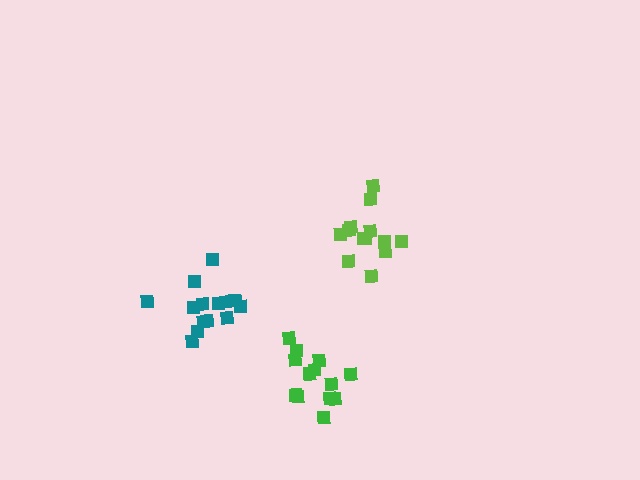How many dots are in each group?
Group 1: 13 dots, Group 2: 14 dots, Group 3: 13 dots (40 total).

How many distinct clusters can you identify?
There are 3 distinct clusters.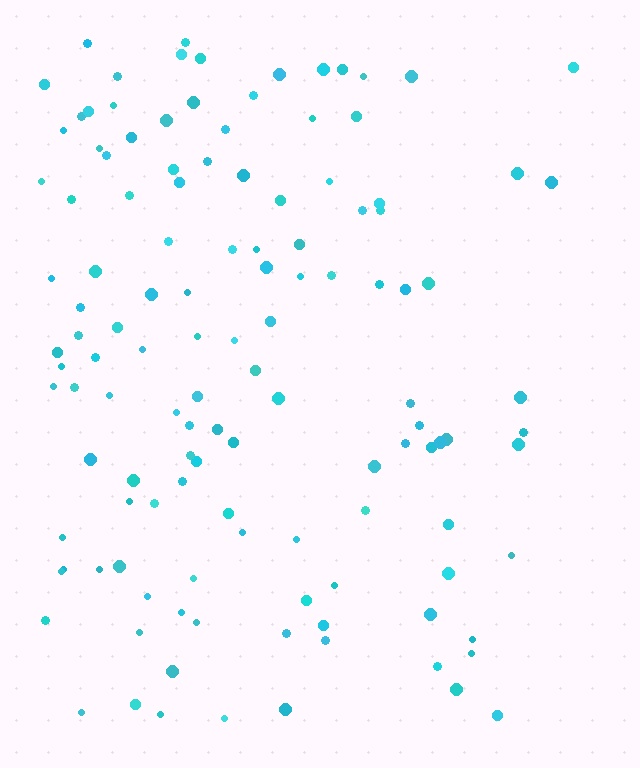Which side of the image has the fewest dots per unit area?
The right.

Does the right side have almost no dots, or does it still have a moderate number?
Still a moderate number, just noticeably fewer than the left.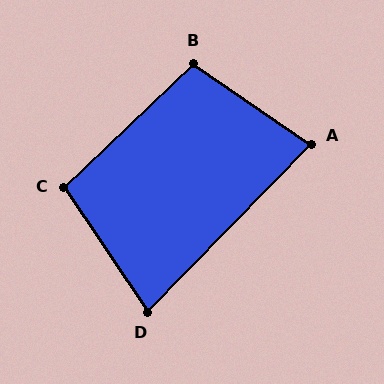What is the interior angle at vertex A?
Approximately 80 degrees (acute).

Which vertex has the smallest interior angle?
D, at approximately 78 degrees.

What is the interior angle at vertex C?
Approximately 100 degrees (obtuse).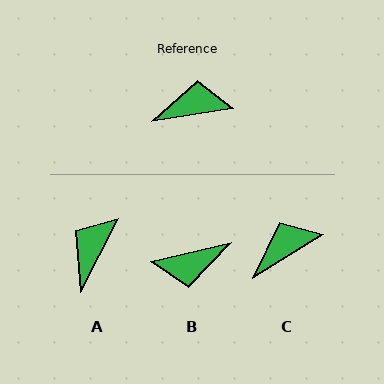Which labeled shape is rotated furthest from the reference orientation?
B, about 176 degrees away.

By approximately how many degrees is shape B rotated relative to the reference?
Approximately 176 degrees clockwise.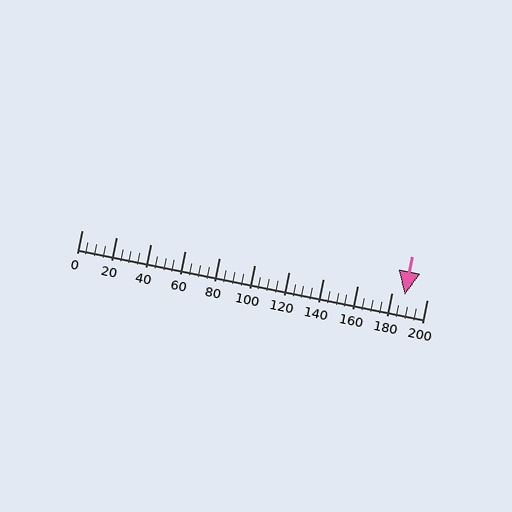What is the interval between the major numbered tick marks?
The major tick marks are spaced 20 units apart.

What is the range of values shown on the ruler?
The ruler shows values from 0 to 200.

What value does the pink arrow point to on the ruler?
The pink arrow points to approximately 187.